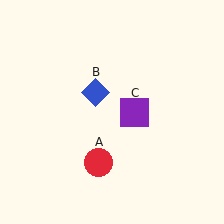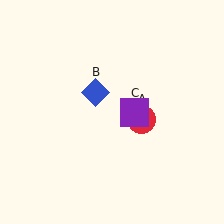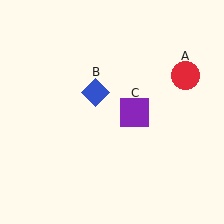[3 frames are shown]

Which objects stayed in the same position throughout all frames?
Blue diamond (object B) and purple square (object C) remained stationary.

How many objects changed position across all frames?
1 object changed position: red circle (object A).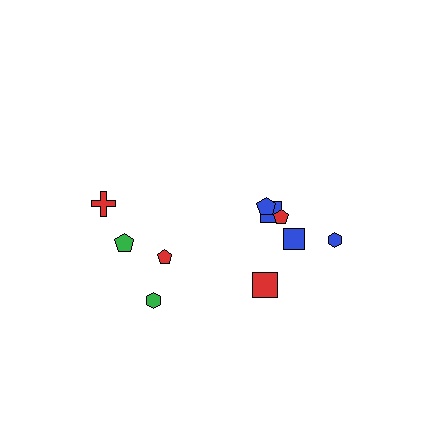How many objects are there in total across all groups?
There are 10 objects.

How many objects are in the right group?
There are 6 objects.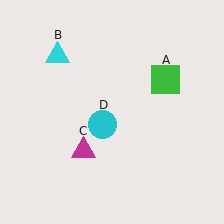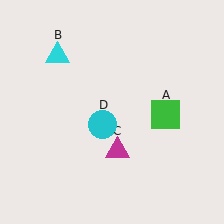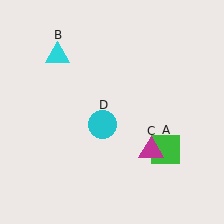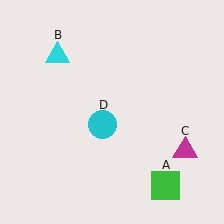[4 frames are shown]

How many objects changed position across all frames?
2 objects changed position: green square (object A), magenta triangle (object C).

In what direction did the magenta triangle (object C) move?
The magenta triangle (object C) moved right.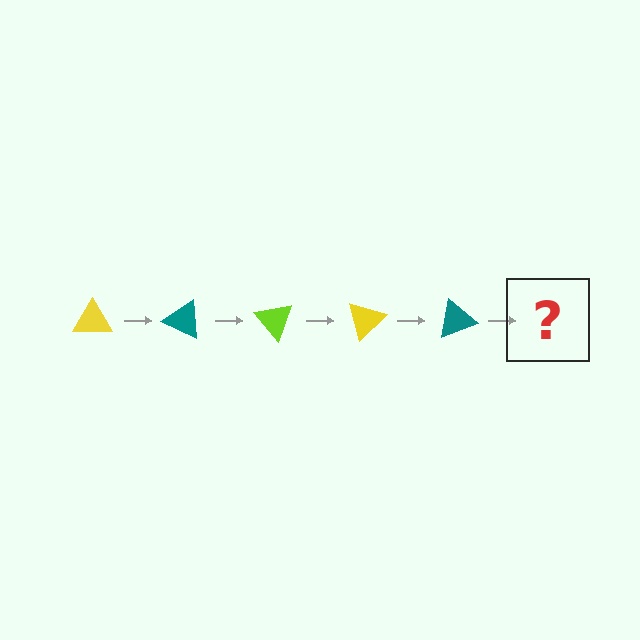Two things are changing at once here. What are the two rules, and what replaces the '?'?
The two rules are that it rotates 25 degrees each step and the color cycles through yellow, teal, and lime. The '?' should be a lime triangle, rotated 125 degrees from the start.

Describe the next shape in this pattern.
It should be a lime triangle, rotated 125 degrees from the start.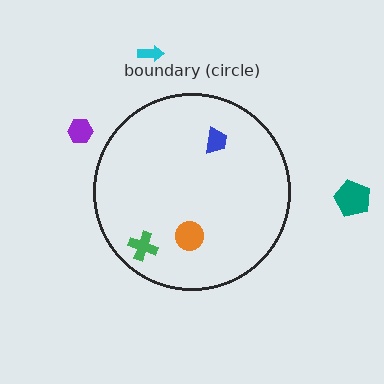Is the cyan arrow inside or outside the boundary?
Outside.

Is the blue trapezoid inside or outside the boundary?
Inside.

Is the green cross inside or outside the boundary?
Inside.